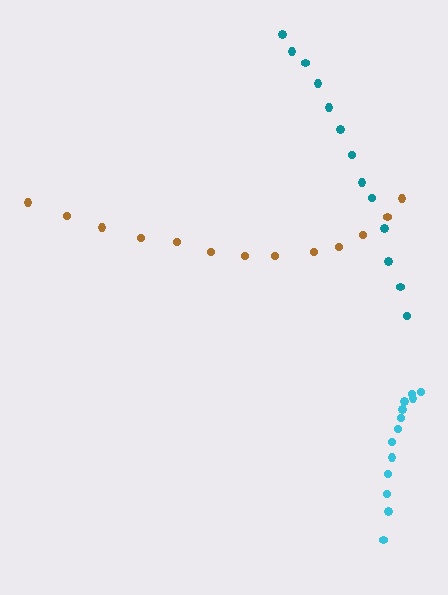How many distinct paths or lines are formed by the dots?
There are 3 distinct paths.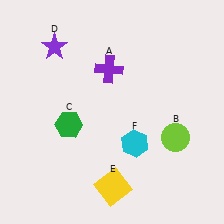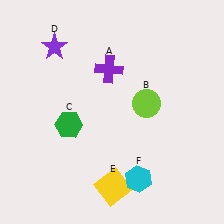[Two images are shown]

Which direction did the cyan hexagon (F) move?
The cyan hexagon (F) moved down.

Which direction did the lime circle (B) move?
The lime circle (B) moved up.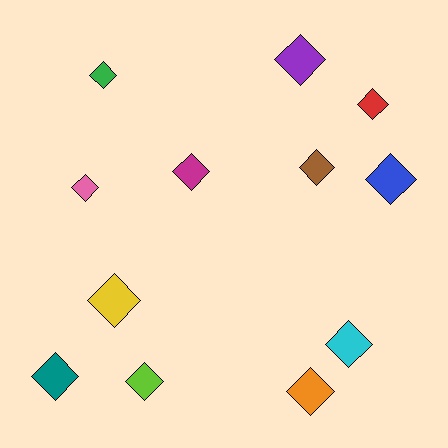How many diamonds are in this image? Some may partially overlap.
There are 12 diamonds.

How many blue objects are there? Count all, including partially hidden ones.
There is 1 blue object.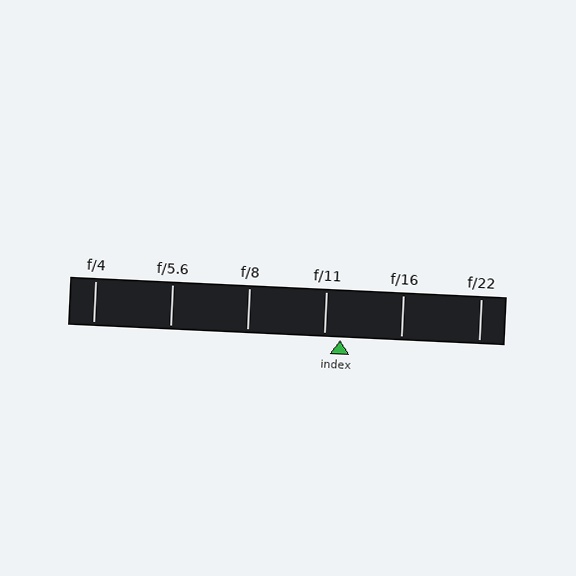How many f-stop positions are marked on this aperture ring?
There are 6 f-stop positions marked.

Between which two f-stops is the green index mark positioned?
The index mark is between f/11 and f/16.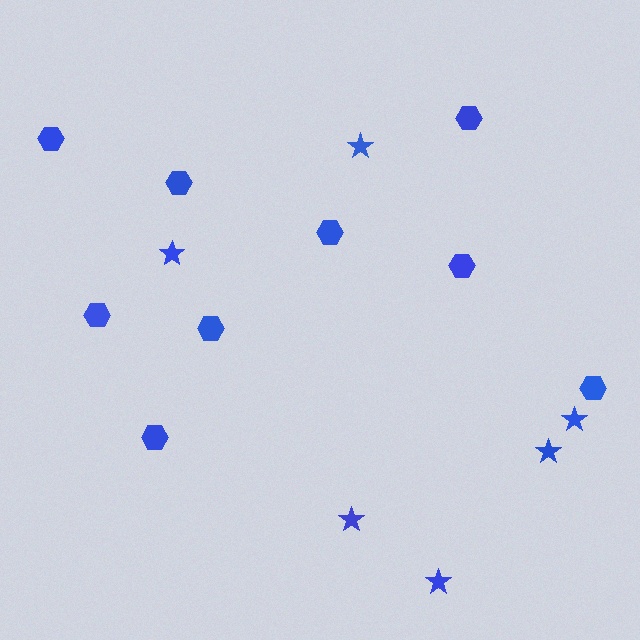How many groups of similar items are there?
There are 2 groups: one group of stars (6) and one group of hexagons (9).